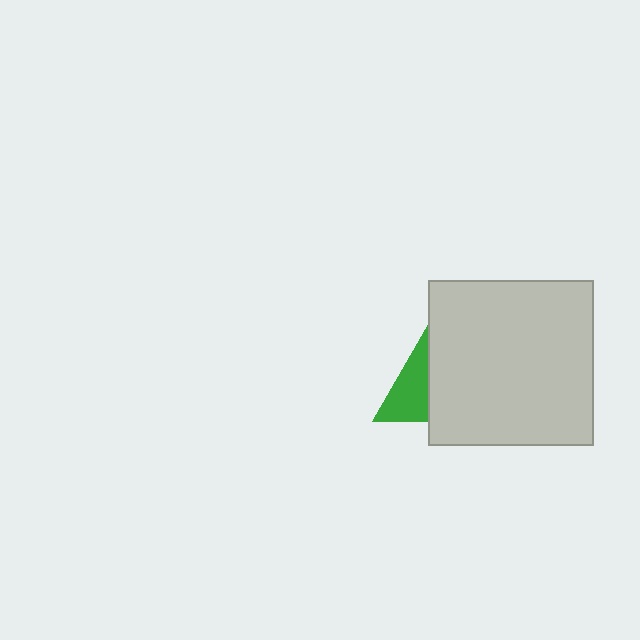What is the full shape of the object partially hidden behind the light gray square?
The partially hidden object is a green triangle.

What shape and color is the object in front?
The object in front is a light gray square.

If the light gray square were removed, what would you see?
You would see the complete green triangle.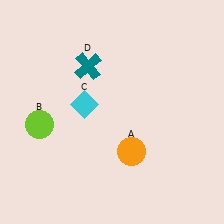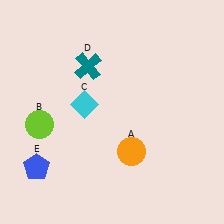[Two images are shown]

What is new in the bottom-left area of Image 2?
A blue pentagon (E) was added in the bottom-left area of Image 2.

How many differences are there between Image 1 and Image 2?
There is 1 difference between the two images.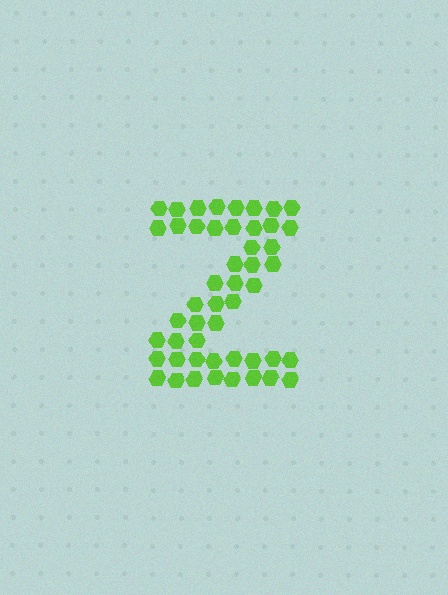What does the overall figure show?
The overall figure shows the letter Z.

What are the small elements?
The small elements are hexagons.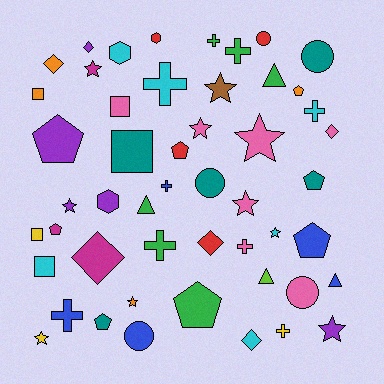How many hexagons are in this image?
There are 3 hexagons.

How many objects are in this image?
There are 50 objects.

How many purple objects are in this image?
There are 5 purple objects.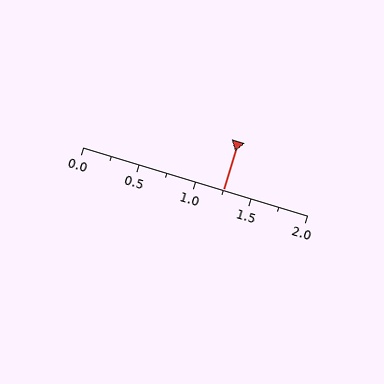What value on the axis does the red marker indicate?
The marker indicates approximately 1.25.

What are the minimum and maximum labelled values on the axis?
The axis runs from 0.0 to 2.0.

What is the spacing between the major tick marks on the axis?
The major ticks are spaced 0.5 apart.